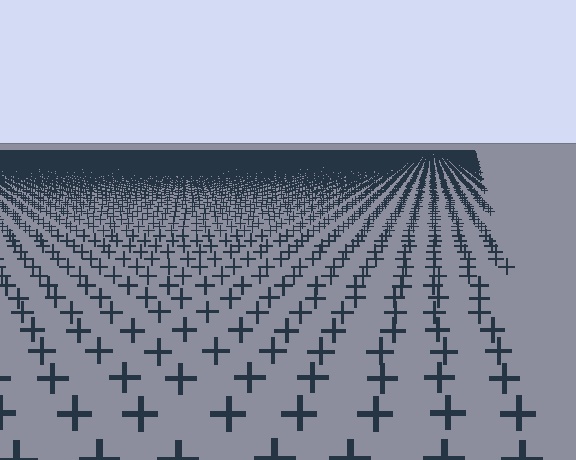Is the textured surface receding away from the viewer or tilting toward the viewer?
The surface is receding away from the viewer. Texture elements get smaller and denser toward the top.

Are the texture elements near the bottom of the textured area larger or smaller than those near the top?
Larger. Near the bottom, elements are closer to the viewer and appear at a bigger on-screen size.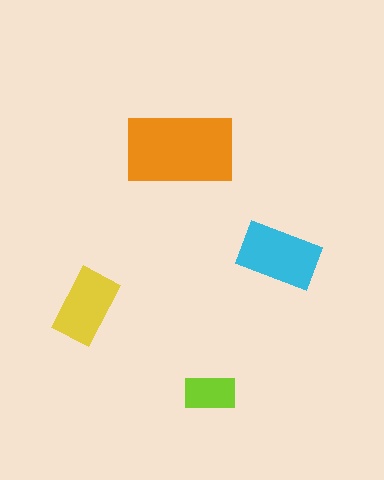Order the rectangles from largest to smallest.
the orange one, the cyan one, the yellow one, the lime one.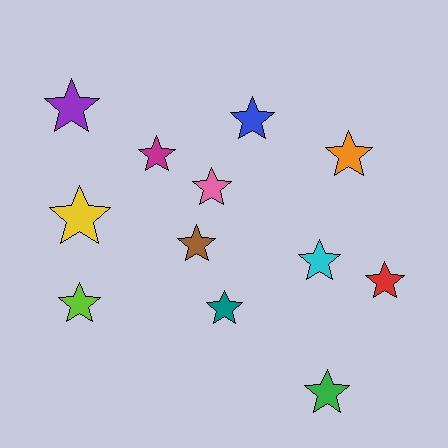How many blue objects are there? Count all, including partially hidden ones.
There is 1 blue object.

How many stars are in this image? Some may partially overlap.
There are 12 stars.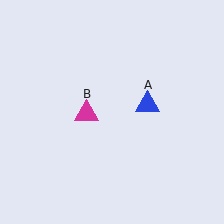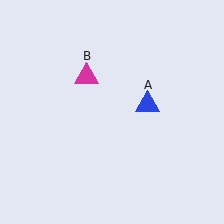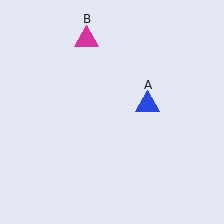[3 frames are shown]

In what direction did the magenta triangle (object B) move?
The magenta triangle (object B) moved up.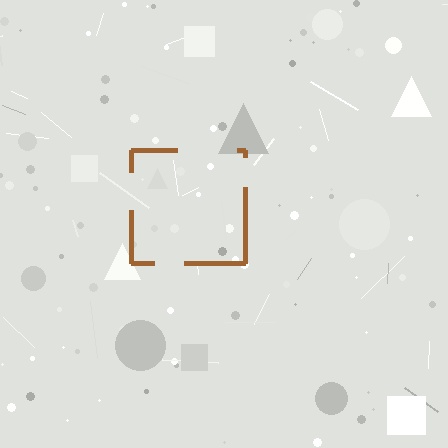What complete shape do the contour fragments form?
The contour fragments form a square.